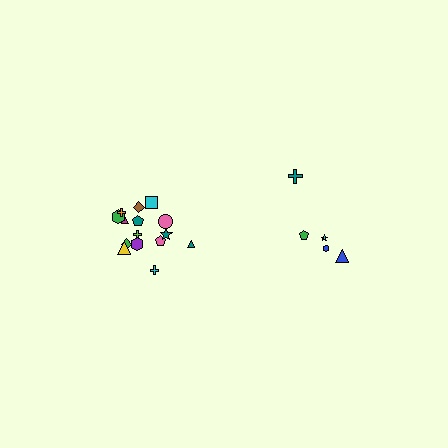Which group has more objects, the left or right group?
The left group.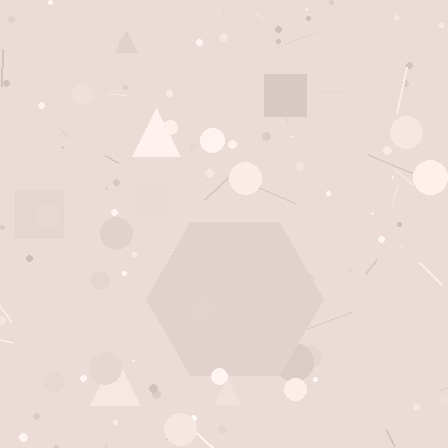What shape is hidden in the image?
A hexagon is hidden in the image.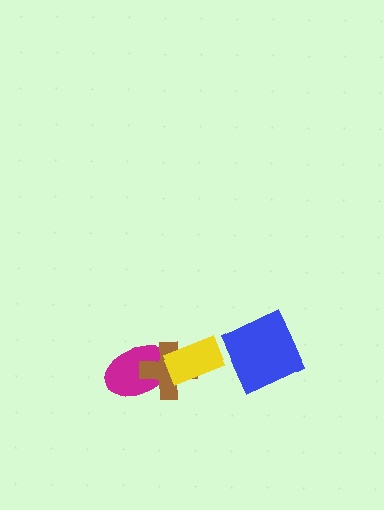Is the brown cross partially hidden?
Yes, it is partially covered by another shape.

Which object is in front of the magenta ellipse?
The brown cross is in front of the magenta ellipse.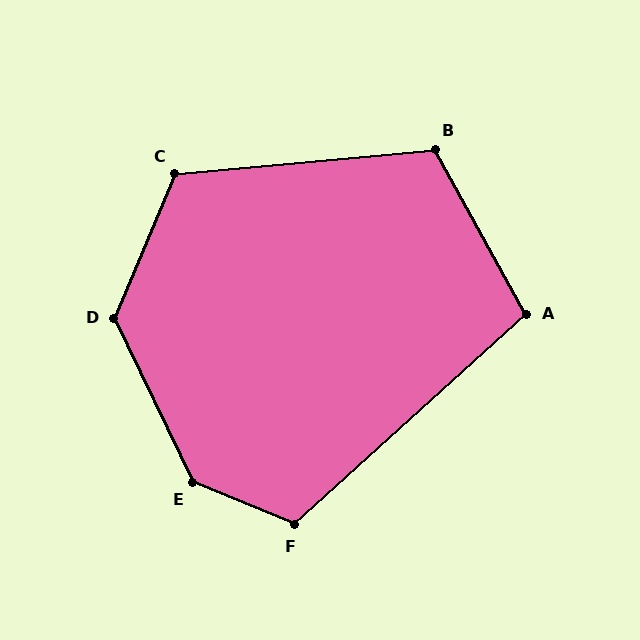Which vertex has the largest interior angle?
E, at approximately 138 degrees.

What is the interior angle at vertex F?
Approximately 115 degrees (obtuse).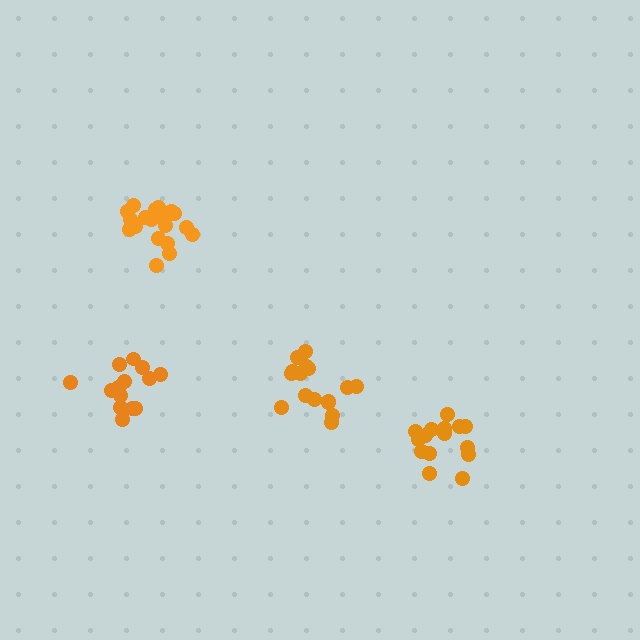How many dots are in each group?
Group 1: 16 dots, Group 2: 16 dots, Group 3: 14 dots, Group 4: 19 dots (65 total).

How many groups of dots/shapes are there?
There are 4 groups.